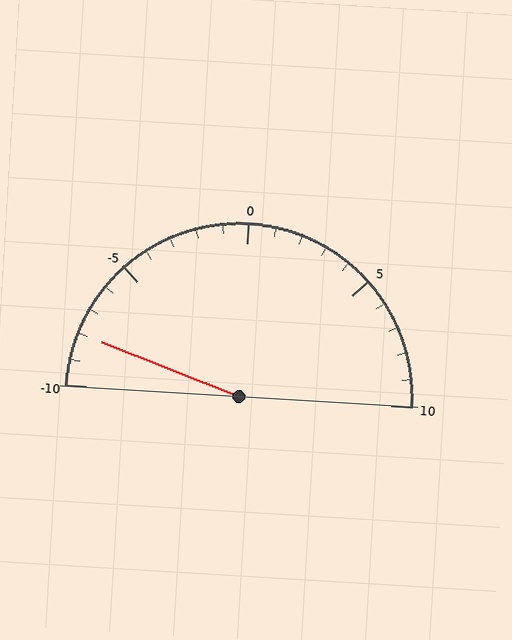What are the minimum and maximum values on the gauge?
The gauge ranges from -10 to 10.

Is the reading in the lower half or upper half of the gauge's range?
The reading is in the lower half of the range (-10 to 10).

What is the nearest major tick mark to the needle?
The nearest major tick mark is -10.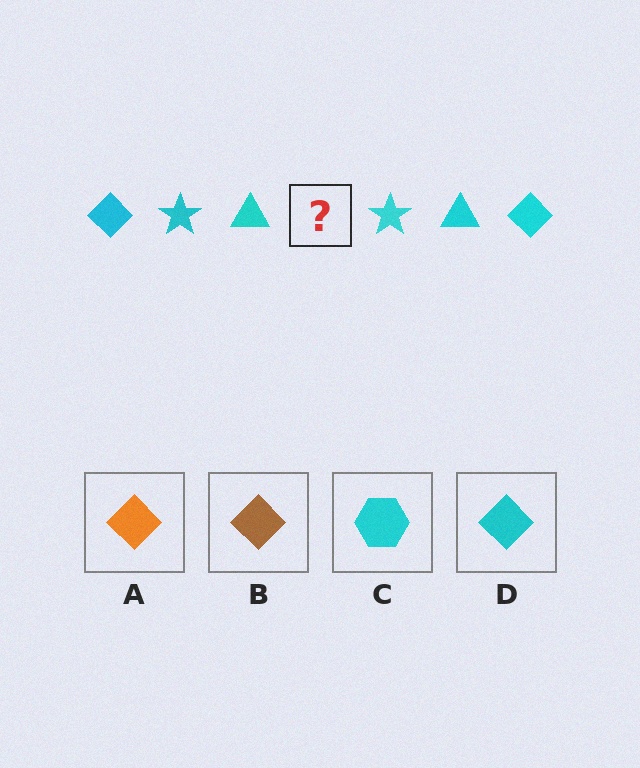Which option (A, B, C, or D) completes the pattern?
D.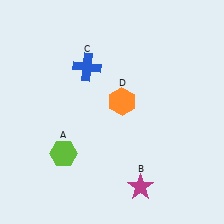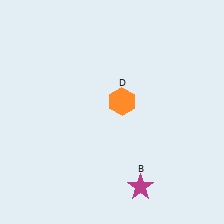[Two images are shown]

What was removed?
The blue cross (C), the lime hexagon (A) were removed in Image 2.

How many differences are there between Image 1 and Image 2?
There are 2 differences between the two images.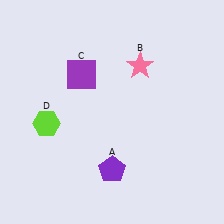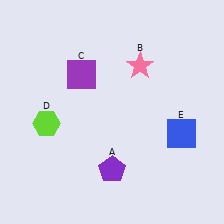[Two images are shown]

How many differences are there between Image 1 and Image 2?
There is 1 difference between the two images.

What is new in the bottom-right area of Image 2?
A blue square (E) was added in the bottom-right area of Image 2.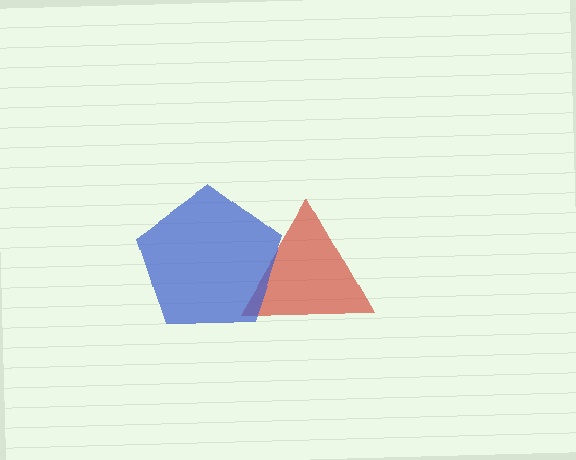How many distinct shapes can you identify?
There are 2 distinct shapes: a red triangle, a blue pentagon.